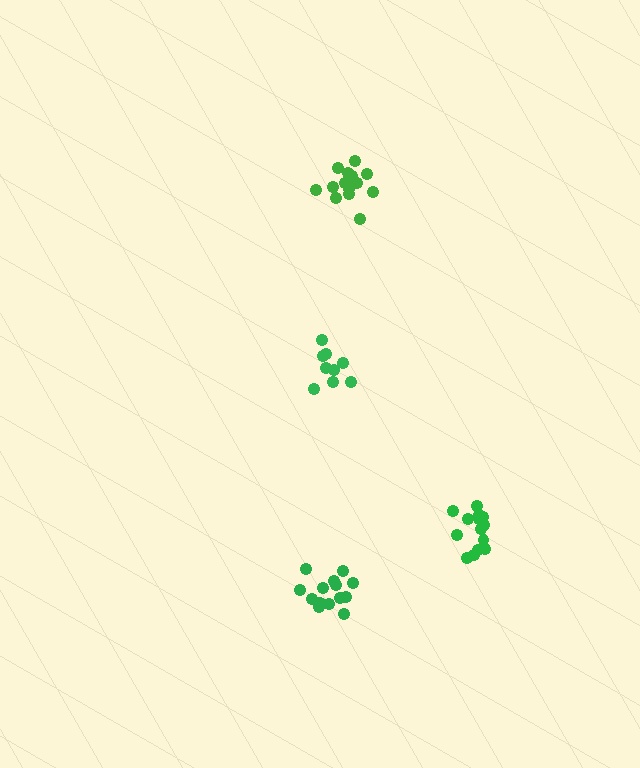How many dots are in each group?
Group 1: 14 dots, Group 2: 9 dots, Group 3: 14 dots, Group 4: 14 dots (51 total).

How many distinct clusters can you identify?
There are 4 distinct clusters.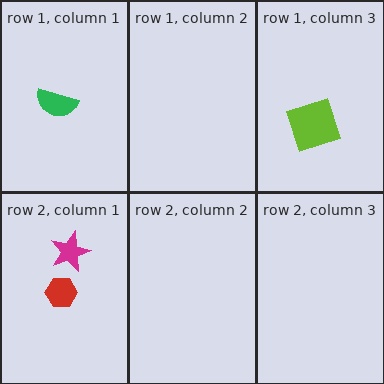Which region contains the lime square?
The row 1, column 3 region.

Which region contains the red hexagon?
The row 2, column 1 region.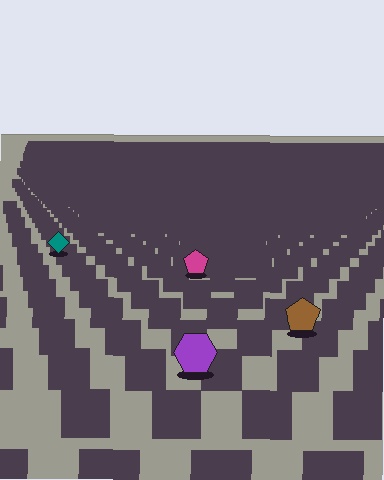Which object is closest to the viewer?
The purple hexagon is closest. The texture marks near it are larger and more spread out.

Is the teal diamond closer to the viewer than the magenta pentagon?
No. The magenta pentagon is closer — you can tell from the texture gradient: the ground texture is coarser near it.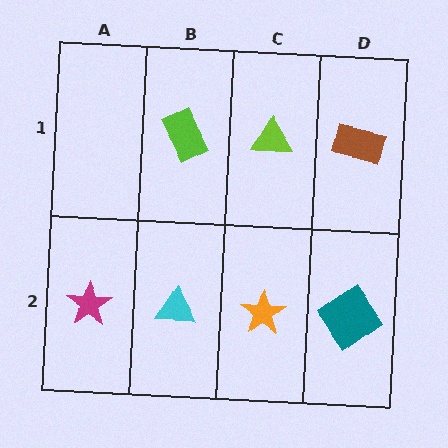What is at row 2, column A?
A magenta star.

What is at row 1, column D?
A brown rectangle.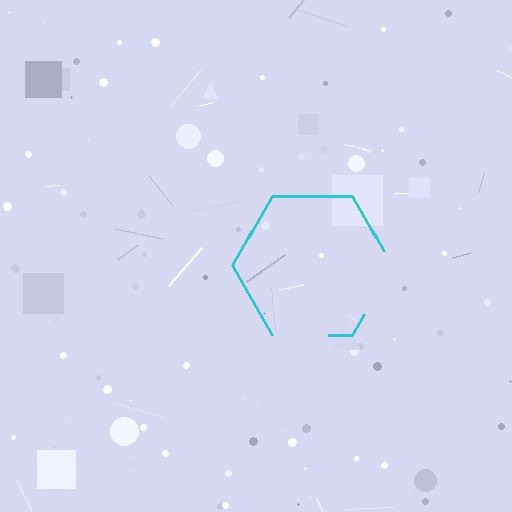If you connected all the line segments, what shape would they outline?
They would outline a hexagon.